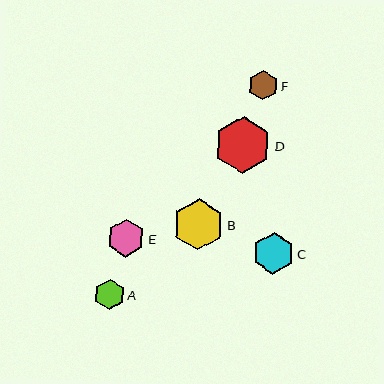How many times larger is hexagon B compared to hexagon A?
Hexagon B is approximately 1.7 times the size of hexagon A.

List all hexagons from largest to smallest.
From largest to smallest: D, B, C, E, A, F.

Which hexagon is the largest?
Hexagon D is the largest with a size of approximately 56 pixels.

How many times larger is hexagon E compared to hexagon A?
Hexagon E is approximately 1.3 times the size of hexagon A.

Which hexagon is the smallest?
Hexagon F is the smallest with a size of approximately 30 pixels.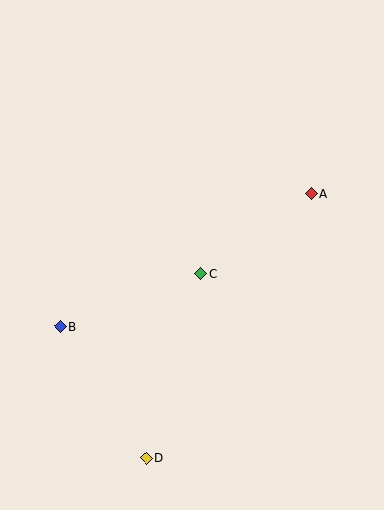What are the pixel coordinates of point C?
Point C is at (200, 274).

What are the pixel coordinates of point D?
Point D is at (146, 458).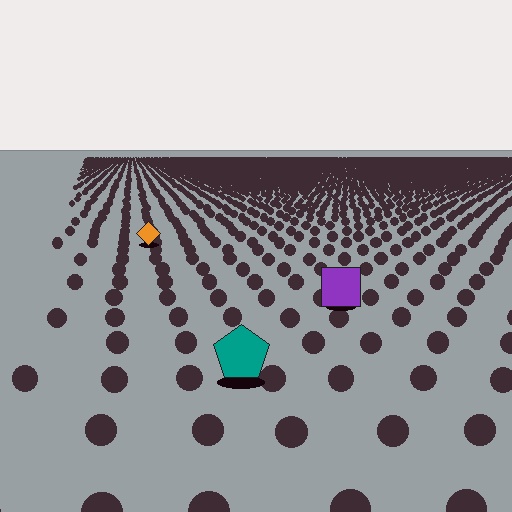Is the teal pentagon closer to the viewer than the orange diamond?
Yes. The teal pentagon is closer — you can tell from the texture gradient: the ground texture is coarser near it.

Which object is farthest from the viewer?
The orange diamond is farthest from the viewer. It appears smaller and the ground texture around it is denser.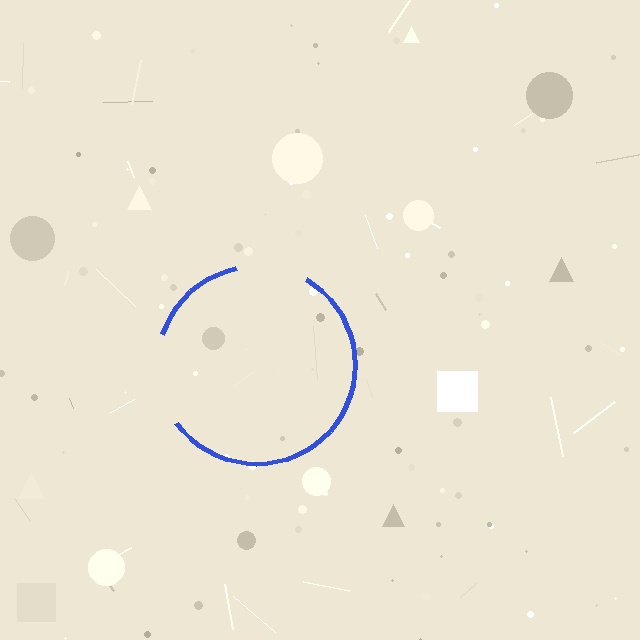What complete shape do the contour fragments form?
The contour fragments form a circle.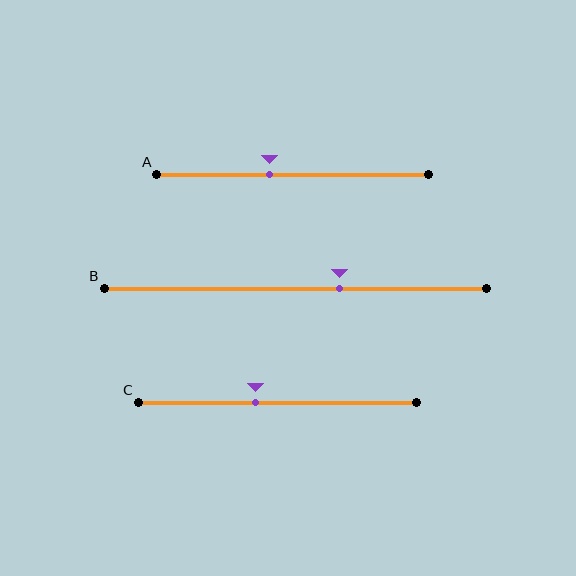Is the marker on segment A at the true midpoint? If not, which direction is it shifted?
No, the marker on segment A is shifted to the left by about 9% of the segment length.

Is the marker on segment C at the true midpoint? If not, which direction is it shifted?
No, the marker on segment C is shifted to the left by about 8% of the segment length.